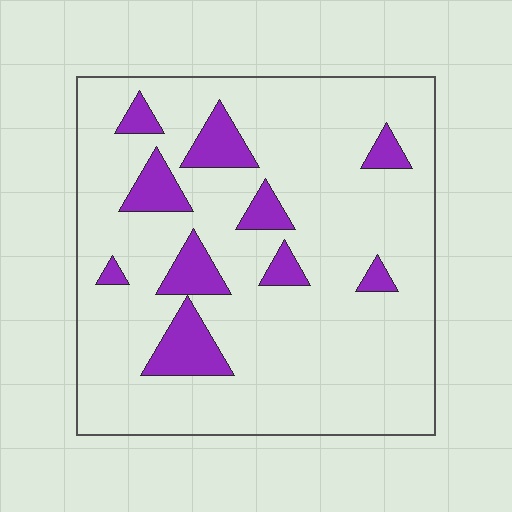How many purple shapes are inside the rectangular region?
10.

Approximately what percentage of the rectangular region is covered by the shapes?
Approximately 15%.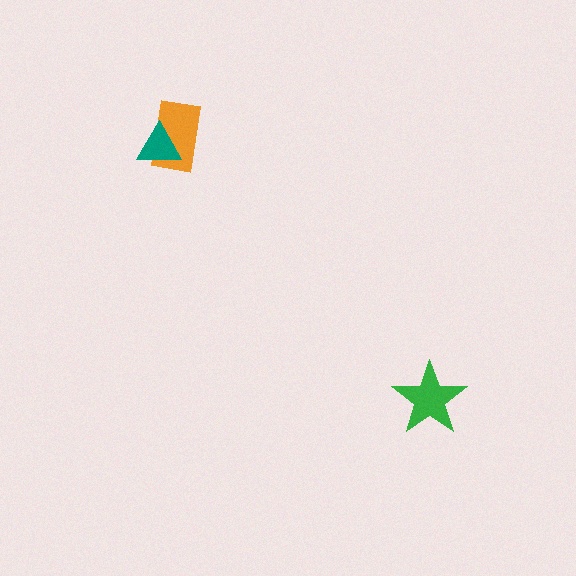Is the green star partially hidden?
No, no other shape covers it.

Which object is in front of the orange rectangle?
The teal triangle is in front of the orange rectangle.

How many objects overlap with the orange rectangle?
1 object overlaps with the orange rectangle.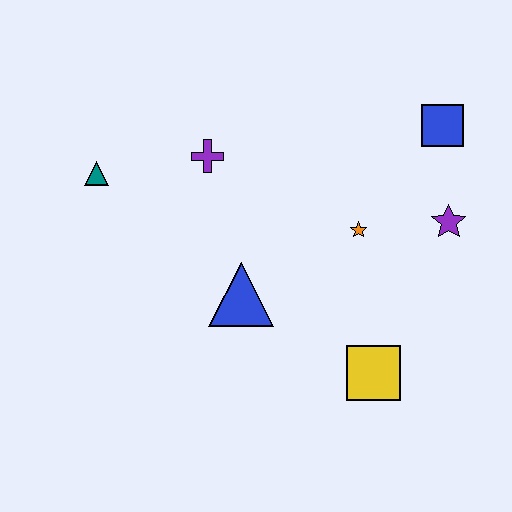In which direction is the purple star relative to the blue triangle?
The purple star is to the right of the blue triangle.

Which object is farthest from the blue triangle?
The blue square is farthest from the blue triangle.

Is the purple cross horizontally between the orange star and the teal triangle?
Yes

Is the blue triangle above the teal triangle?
No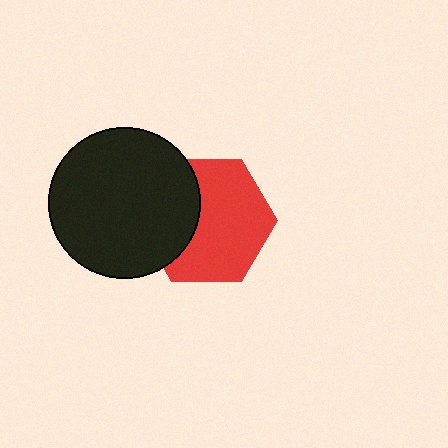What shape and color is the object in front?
The object in front is a black circle.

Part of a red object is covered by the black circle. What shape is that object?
It is a hexagon.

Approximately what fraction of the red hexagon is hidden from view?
Roughly 34% of the red hexagon is hidden behind the black circle.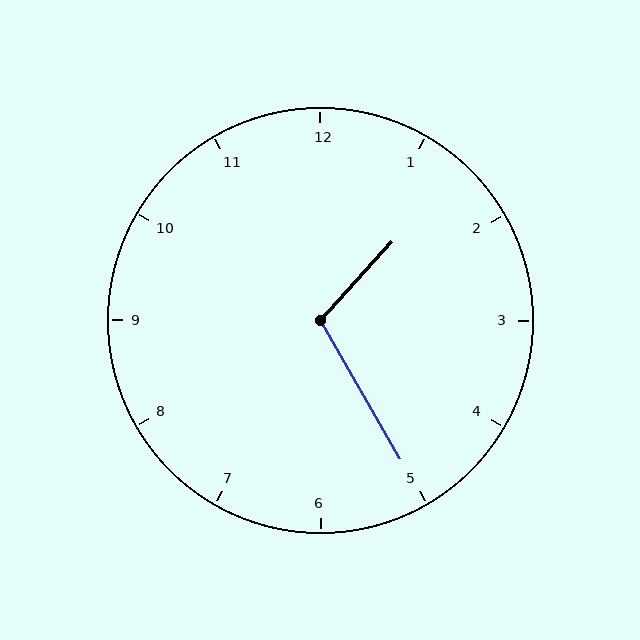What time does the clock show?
1:25.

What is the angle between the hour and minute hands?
Approximately 108 degrees.